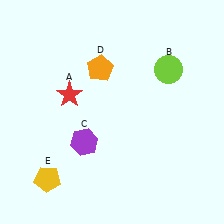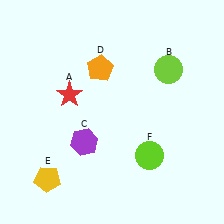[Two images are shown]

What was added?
A lime circle (F) was added in Image 2.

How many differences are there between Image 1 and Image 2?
There is 1 difference between the two images.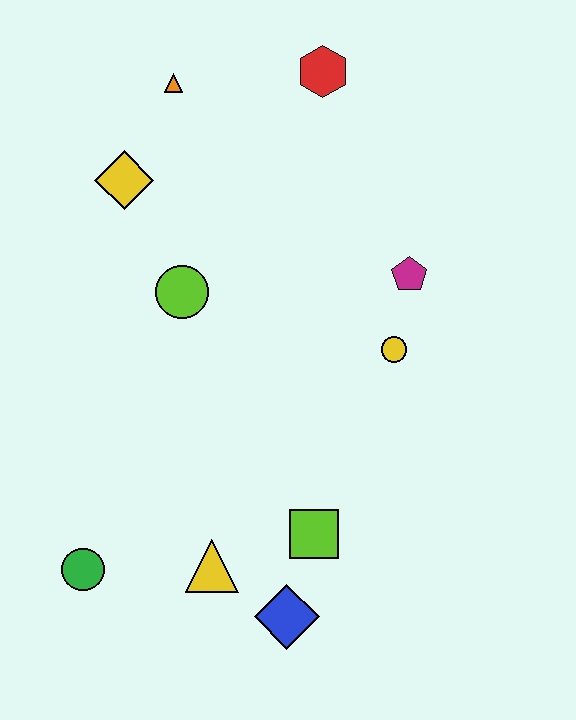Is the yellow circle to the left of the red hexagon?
No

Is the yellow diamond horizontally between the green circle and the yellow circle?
Yes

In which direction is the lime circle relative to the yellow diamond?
The lime circle is below the yellow diamond.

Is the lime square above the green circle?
Yes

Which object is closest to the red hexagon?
The orange triangle is closest to the red hexagon.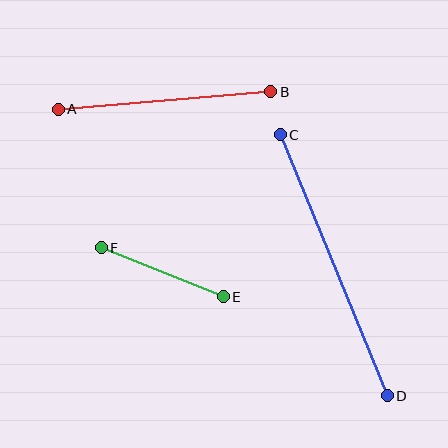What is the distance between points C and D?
The distance is approximately 282 pixels.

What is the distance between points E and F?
The distance is approximately 131 pixels.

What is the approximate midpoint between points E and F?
The midpoint is at approximately (162, 272) pixels.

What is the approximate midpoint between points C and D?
The midpoint is at approximately (334, 265) pixels.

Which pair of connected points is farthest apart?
Points C and D are farthest apart.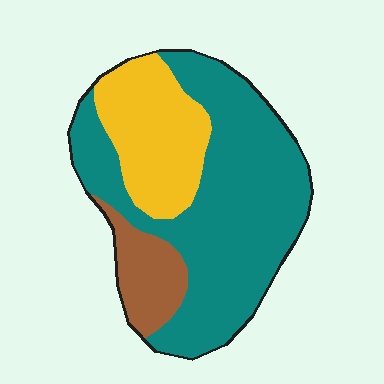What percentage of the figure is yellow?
Yellow takes up about one quarter (1/4) of the figure.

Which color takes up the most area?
Teal, at roughly 65%.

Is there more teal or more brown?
Teal.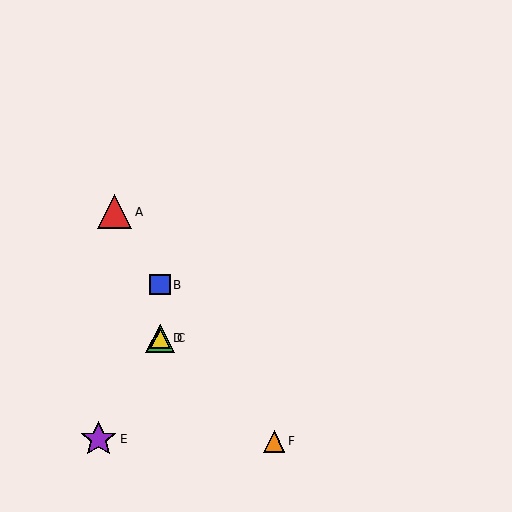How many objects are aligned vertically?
3 objects (B, C, D) are aligned vertically.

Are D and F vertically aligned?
No, D is at x≈160 and F is at x≈274.